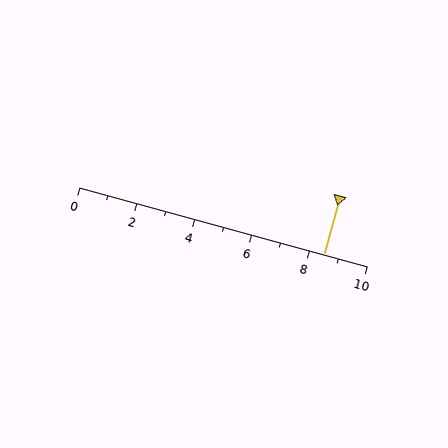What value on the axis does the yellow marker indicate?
The marker indicates approximately 8.5.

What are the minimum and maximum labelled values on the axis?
The axis runs from 0 to 10.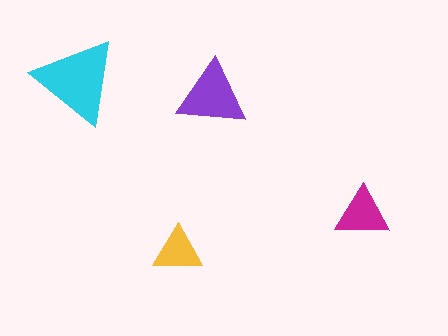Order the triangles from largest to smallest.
the cyan one, the purple one, the magenta one, the yellow one.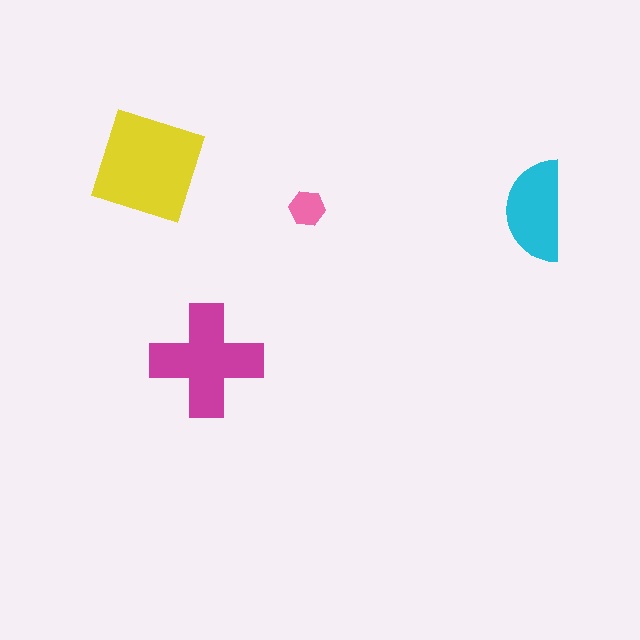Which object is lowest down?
The magenta cross is bottommost.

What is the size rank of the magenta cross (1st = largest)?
2nd.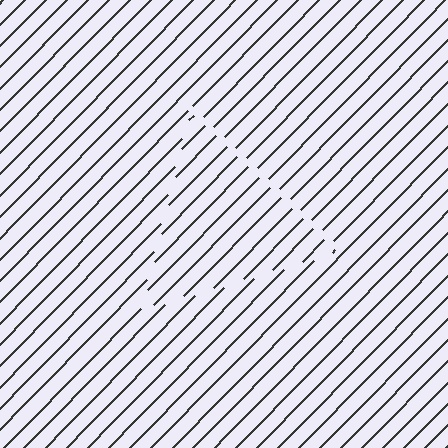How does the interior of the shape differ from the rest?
The interior of the shape contains the same grating, shifted by half a period — the contour is defined by the phase discontinuity where line-ends from the inner and outer gratings abut.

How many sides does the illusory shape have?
3 sides — the line-ends trace a triangle.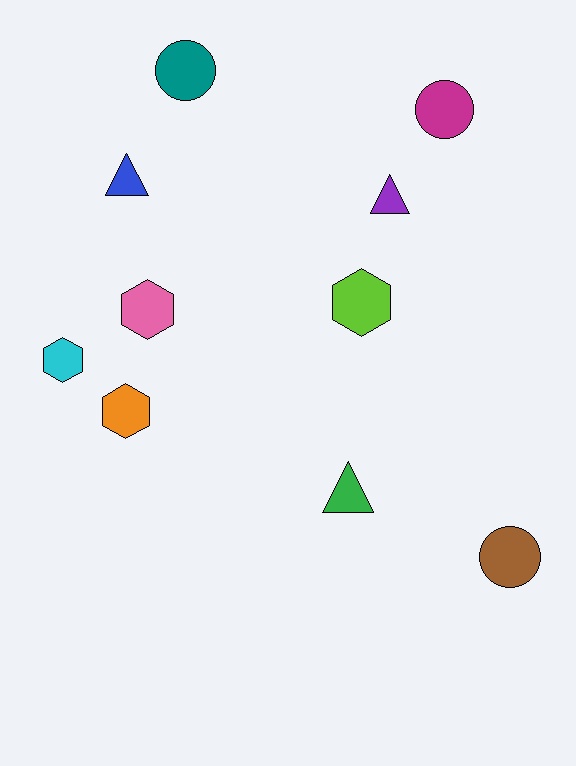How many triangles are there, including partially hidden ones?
There are 3 triangles.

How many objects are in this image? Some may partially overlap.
There are 10 objects.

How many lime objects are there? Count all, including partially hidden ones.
There is 1 lime object.